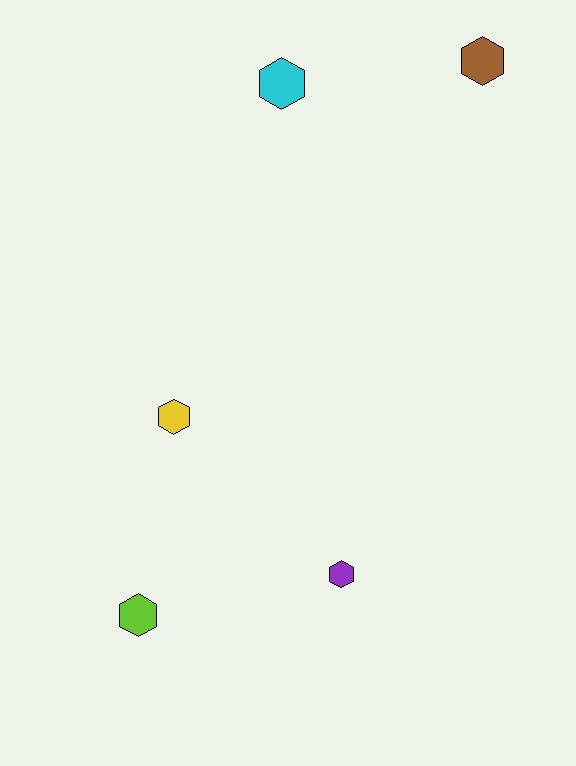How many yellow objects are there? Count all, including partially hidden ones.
There is 1 yellow object.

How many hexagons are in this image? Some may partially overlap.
There are 5 hexagons.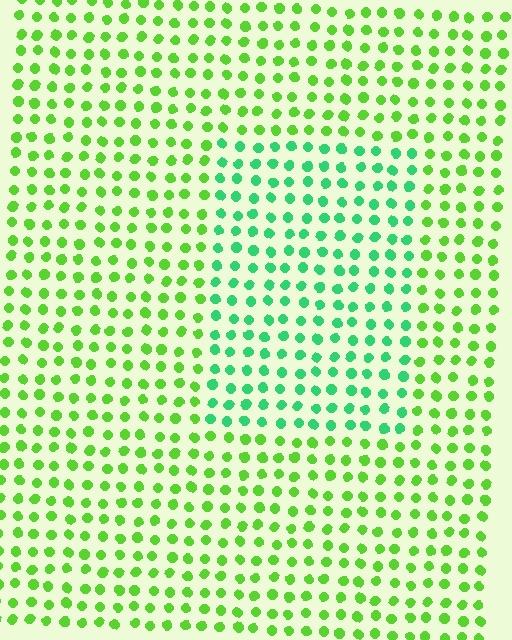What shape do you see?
I see a rectangle.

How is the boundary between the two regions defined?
The boundary is defined purely by a slight shift in hue (about 39 degrees). Spacing, size, and orientation are identical on both sides.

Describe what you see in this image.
The image is filled with small lime elements in a uniform arrangement. A rectangle-shaped region is visible where the elements are tinted to a slightly different hue, forming a subtle color boundary.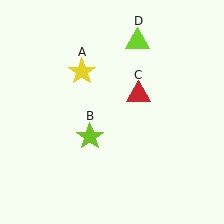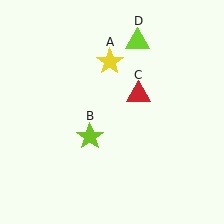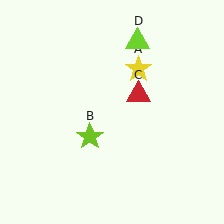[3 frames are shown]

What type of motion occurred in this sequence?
The yellow star (object A) rotated clockwise around the center of the scene.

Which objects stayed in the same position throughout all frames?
Lime star (object B) and red triangle (object C) and lime triangle (object D) remained stationary.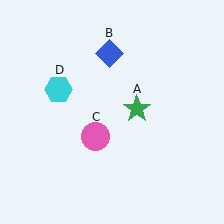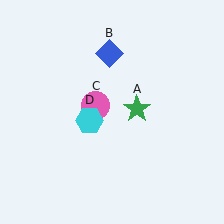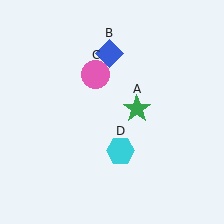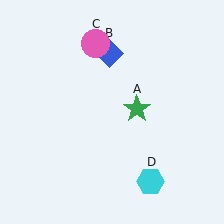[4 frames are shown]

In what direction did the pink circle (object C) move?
The pink circle (object C) moved up.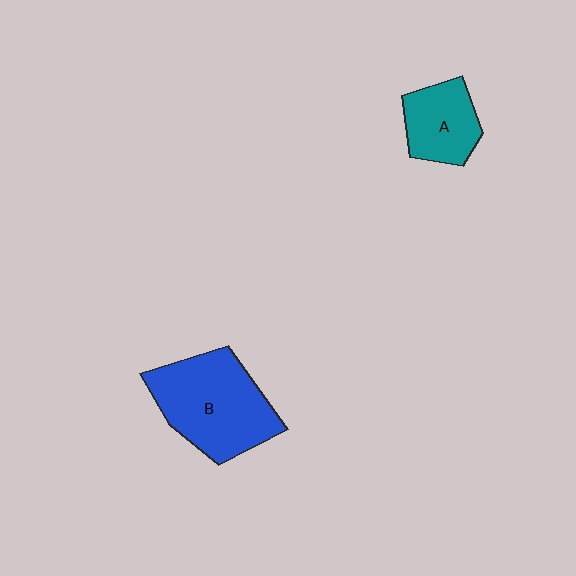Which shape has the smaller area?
Shape A (teal).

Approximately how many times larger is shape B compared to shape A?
Approximately 1.9 times.